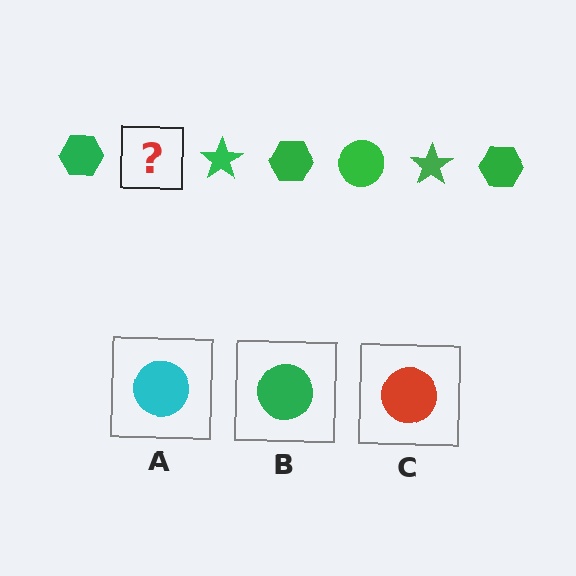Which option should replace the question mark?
Option B.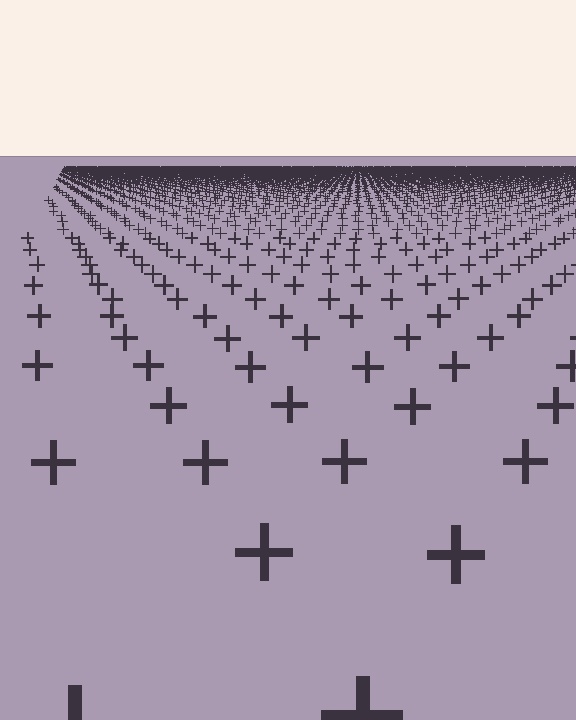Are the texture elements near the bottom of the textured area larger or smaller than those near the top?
Larger. Near the bottom, elements are closer to the viewer and appear at a bigger on-screen size.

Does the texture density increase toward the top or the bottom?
Density increases toward the top.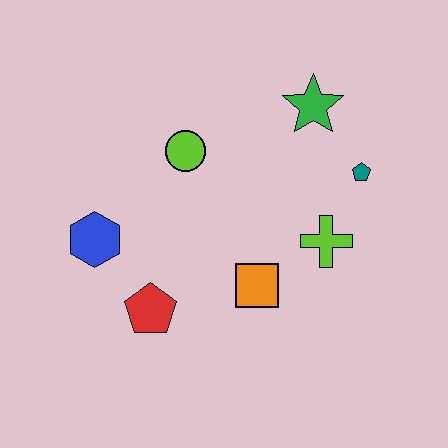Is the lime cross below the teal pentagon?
Yes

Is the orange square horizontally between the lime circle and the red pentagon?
No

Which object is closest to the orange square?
The lime cross is closest to the orange square.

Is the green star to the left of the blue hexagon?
No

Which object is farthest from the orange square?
The green star is farthest from the orange square.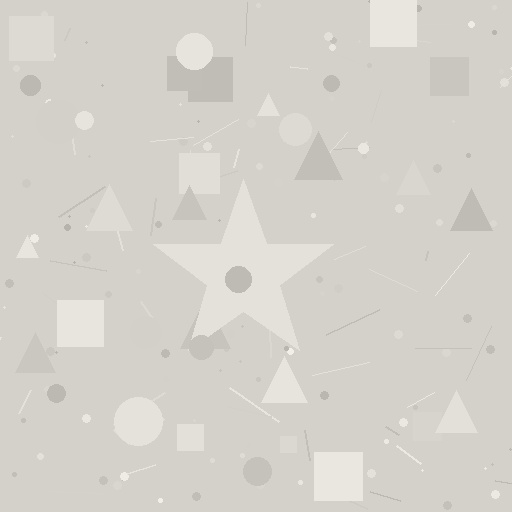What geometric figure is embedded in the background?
A star is embedded in the background.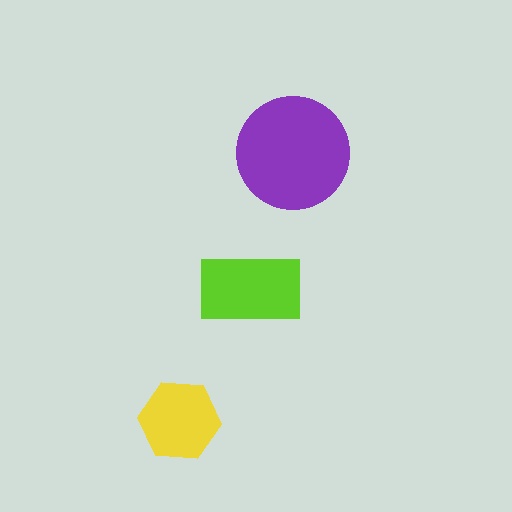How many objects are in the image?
There are 3 objects in the image.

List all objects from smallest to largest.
The yellow hexagon, the lime rectangle, the purple circle.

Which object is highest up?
The purple circle is topmost.